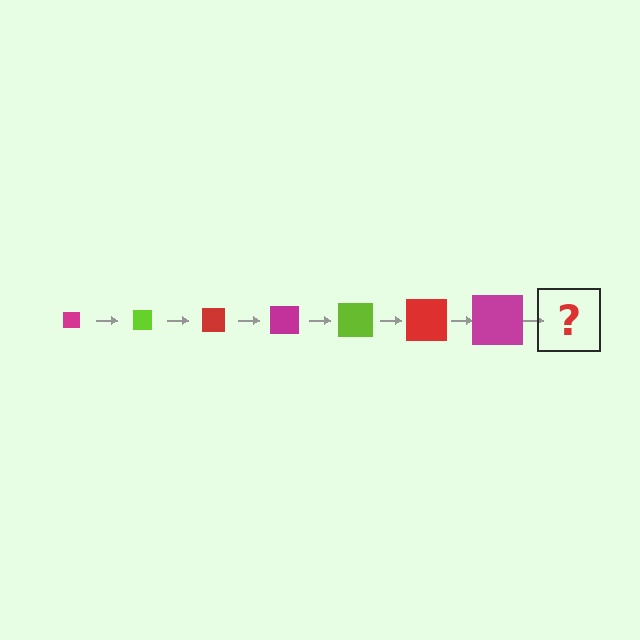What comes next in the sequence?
The next element should be a lime square, larger than the previous one.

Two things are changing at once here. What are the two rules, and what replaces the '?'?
The two rules are that the square grows larger each step and the color cycles through magenta, lime, and red. The '?' should be a lime square, larger than the previous one.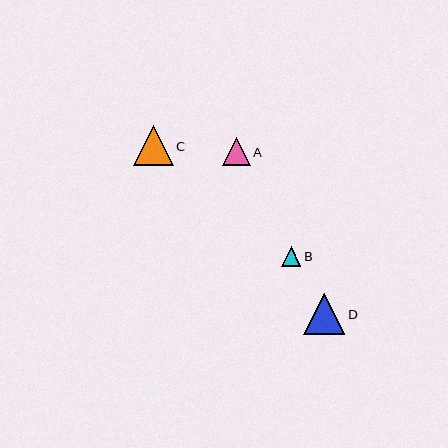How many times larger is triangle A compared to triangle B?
Triangle A is approximately 1.5 times the size of triangle B.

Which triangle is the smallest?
Triangle B is the smallest with a size of approximately 19 pixels.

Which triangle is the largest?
Triangle D is the largest with a size of approximately 41 pixels.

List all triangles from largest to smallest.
From largest to smallest: D, C, A, B.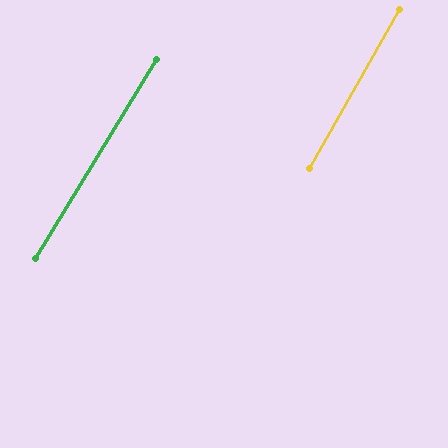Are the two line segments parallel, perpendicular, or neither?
Parallel — their directions differ by only 2.0°.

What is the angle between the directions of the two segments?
Approximately 2 degrees.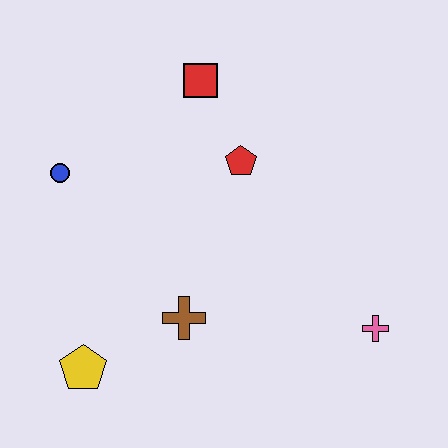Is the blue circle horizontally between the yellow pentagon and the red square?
No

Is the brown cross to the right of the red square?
No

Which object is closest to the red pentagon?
The red square is closest to the red pentagon.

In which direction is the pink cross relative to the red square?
The pink cross is below the red square.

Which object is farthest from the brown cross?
The red square is farthest from the brown cross.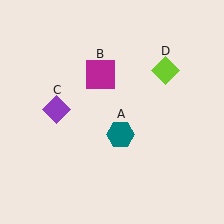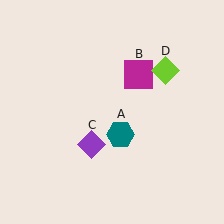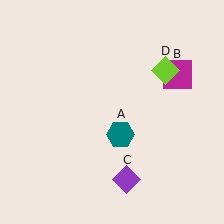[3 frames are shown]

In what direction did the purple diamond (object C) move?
The purple diamond (object C) moved down and to the right.